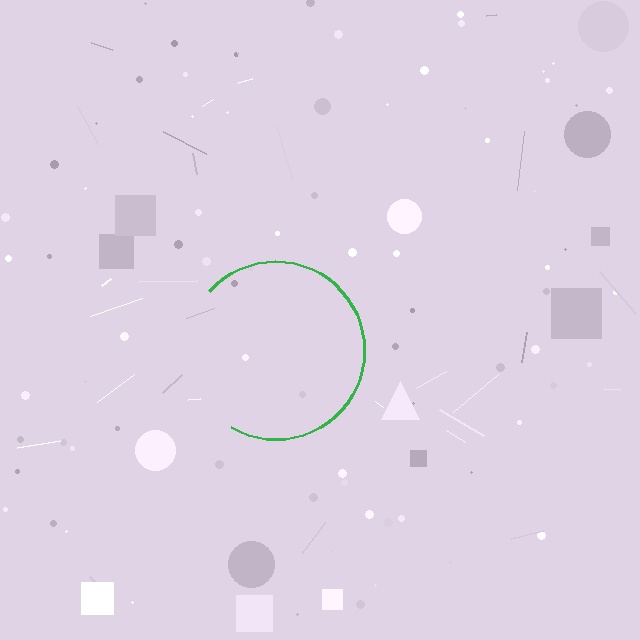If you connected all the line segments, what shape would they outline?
They would outline a circle.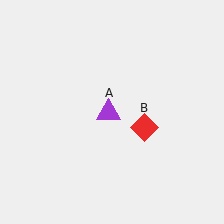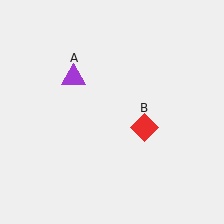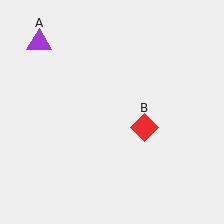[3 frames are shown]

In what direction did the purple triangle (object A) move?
The purple triangle (object A) moved up and to the left.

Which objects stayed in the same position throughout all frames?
Red diamond (object B) remained stationary.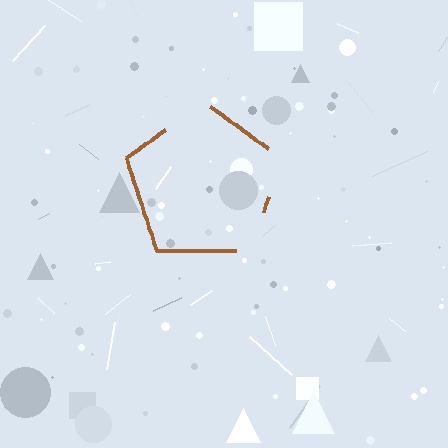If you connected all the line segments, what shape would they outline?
They would outline a pentagon.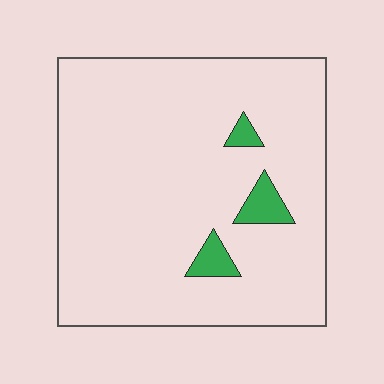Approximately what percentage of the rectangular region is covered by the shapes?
Approximately 5%.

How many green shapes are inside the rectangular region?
3.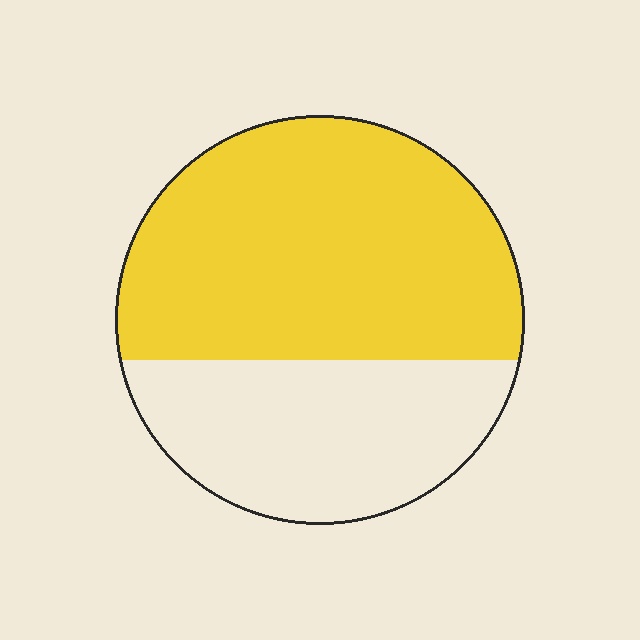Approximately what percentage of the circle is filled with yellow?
Approximately 60%.